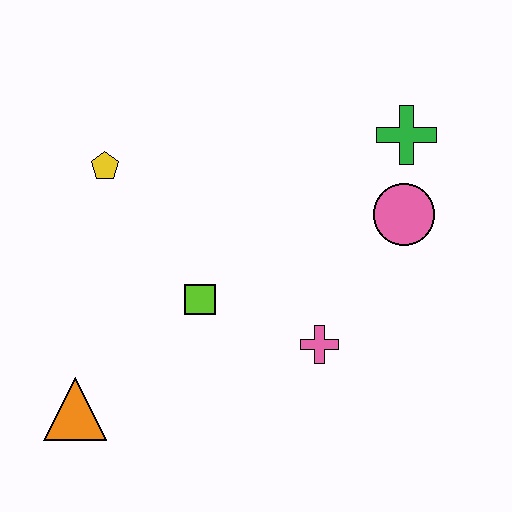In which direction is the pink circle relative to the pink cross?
The pink circle is above the pink cross.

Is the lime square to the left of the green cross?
Yes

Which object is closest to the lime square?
The pink cross is closest to the lime square.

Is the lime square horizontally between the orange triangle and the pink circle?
Yes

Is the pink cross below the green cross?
Yes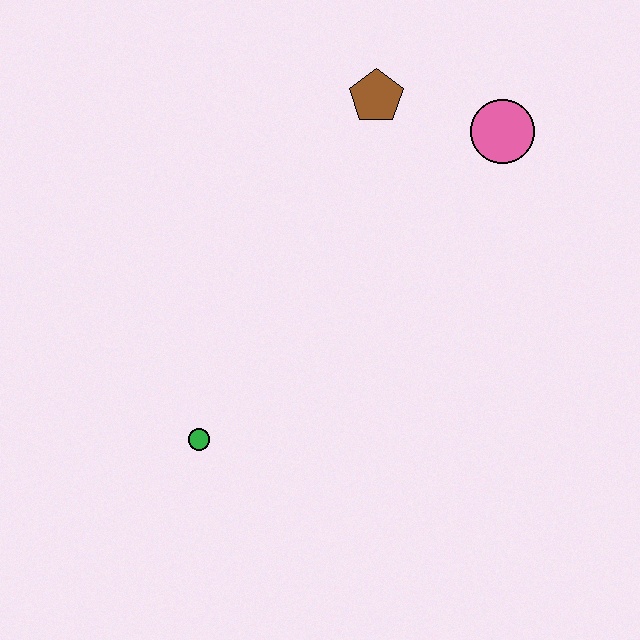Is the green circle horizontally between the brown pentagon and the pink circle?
No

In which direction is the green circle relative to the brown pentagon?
The green circle is below the brown pentagon.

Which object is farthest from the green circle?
The pink circle is farthest from the green circle.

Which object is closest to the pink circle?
The brown pentagon is closest to the pink circle.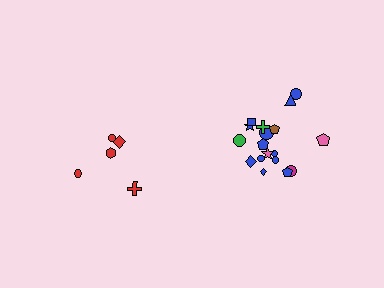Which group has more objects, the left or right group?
The right group.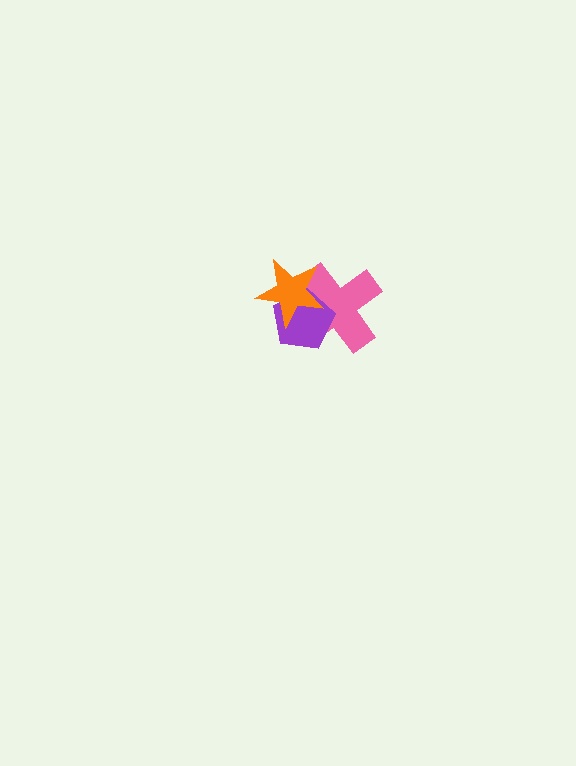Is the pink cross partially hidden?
Yes, it is partially covered by another shape.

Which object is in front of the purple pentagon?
The orange star is in front of the purple pentagon.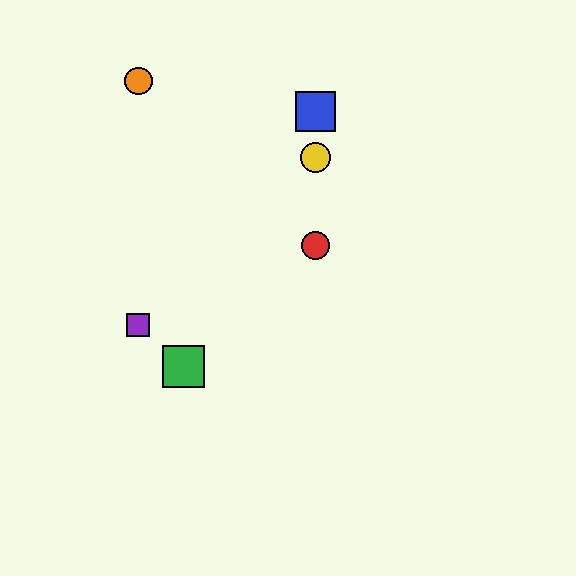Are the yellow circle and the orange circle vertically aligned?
No, the yellow circle is at x≈316 and the orange circle is at x≈139.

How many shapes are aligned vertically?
3 shapes (the red circle, the blue square, the yellow circle) are aligned vertically.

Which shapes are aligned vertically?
The red circle, the blue square, the yellow circle are aligned vertically.